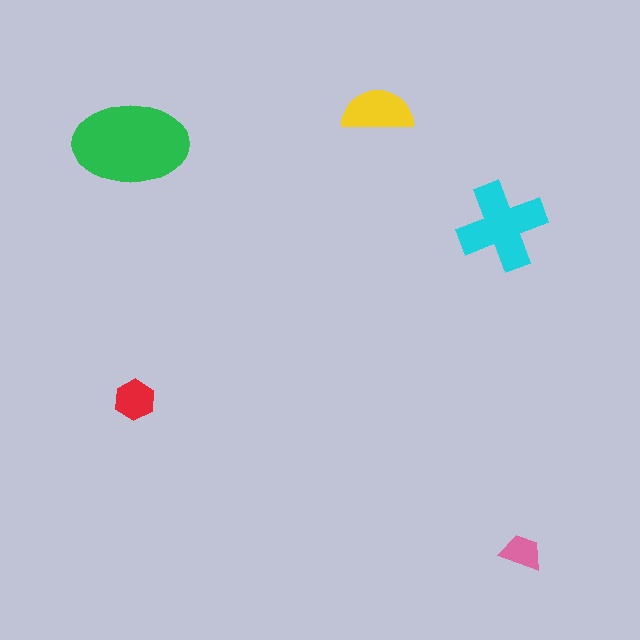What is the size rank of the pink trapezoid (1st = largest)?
5th.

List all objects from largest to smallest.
The green ellipse, the cyan cross, the yellow semicircle, the red hexagon, the pink trapezoid.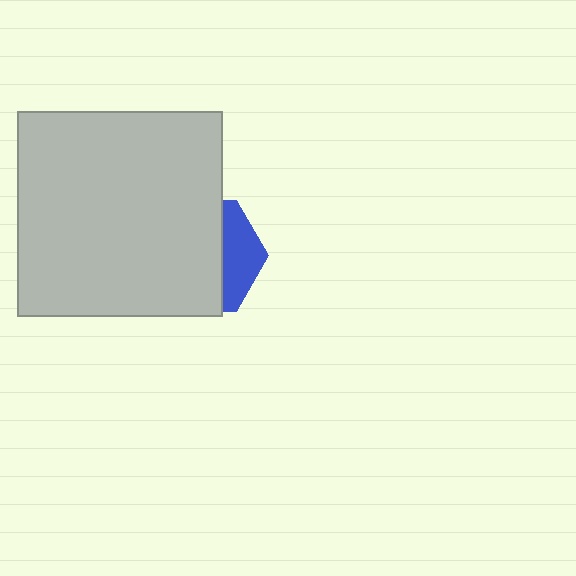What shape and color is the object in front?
The object in front is a light gray square.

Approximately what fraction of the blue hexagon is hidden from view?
Roughly 70% of the blue hexagon is hidden behind the light gray square.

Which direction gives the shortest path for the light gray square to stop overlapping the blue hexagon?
Moving left gives the shortest separation.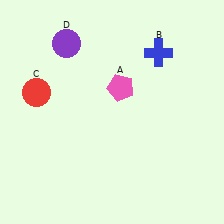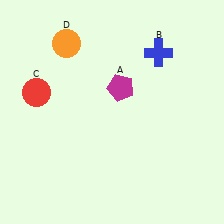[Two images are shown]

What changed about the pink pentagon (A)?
In Image 1, A is pink. In Image 2, it changed to magenta.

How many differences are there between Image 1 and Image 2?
There are 2 differences between the two images.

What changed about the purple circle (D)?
In Image 1, D is purple. In Image 2, it changed to orange.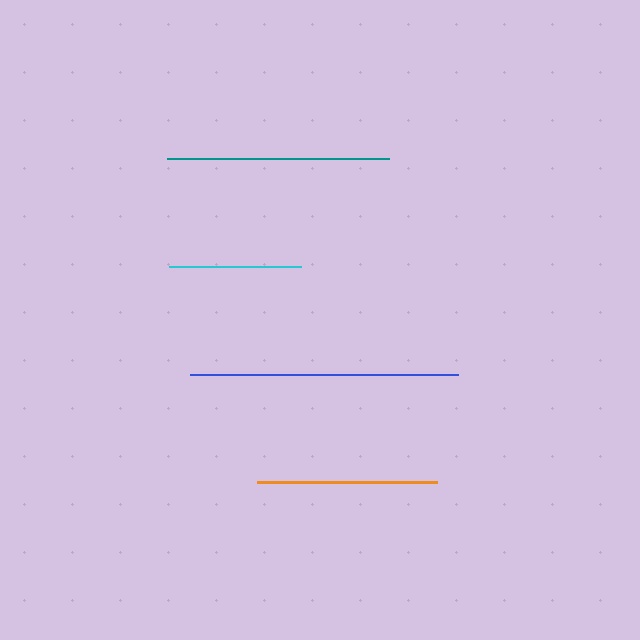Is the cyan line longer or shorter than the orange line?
The orange line is longer than the cyan line.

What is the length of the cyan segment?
The cyan segment is approximately 132 pixels long.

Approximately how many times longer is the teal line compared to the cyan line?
The teal line is approximately 1.7 times the length of the cyan line.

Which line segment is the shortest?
The cyan line is the shortest at approximately 132 pixels.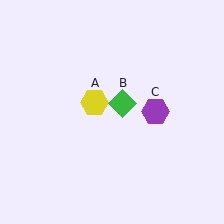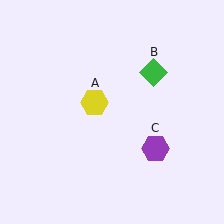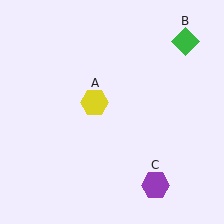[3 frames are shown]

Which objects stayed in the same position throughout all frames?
Yellow hexagon (object A) remained stationary.